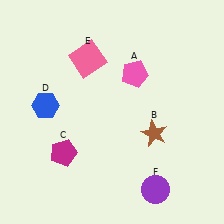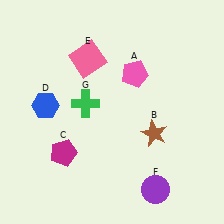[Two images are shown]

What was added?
A green cross (G) was added in Image 2.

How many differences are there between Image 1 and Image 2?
There is 1 difference between the two images.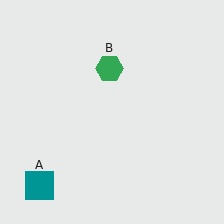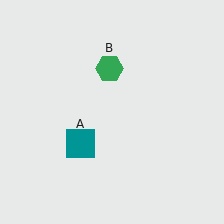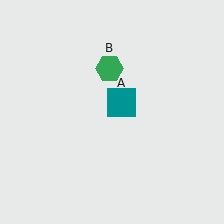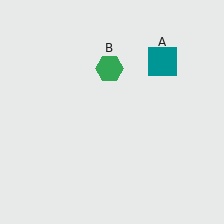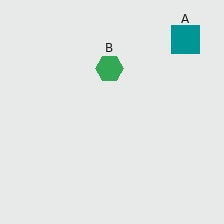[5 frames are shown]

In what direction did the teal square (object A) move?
The teal square (object A) moved up and to the right.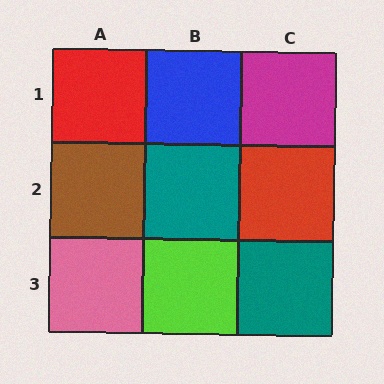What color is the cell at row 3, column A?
Pink.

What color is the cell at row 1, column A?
Red.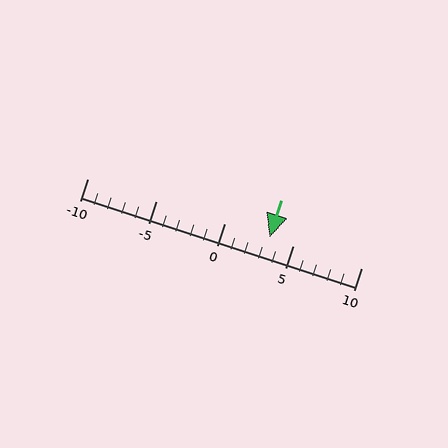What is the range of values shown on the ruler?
The ruler shows values from -10 to 10.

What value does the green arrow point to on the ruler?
The green arrow points to approximately 3.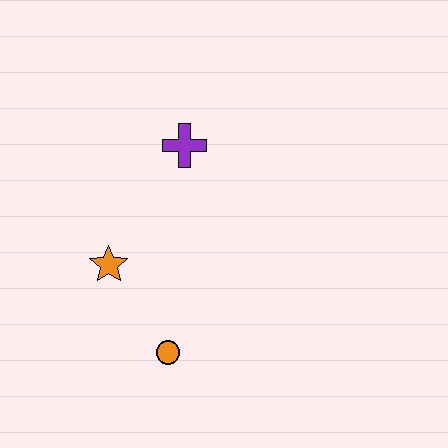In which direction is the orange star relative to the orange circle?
The orange star is above the orange circle.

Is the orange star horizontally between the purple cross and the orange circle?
No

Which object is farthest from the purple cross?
The orange circle is farthest from the purple cross.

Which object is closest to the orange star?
The orange circle is closest to the orange star.